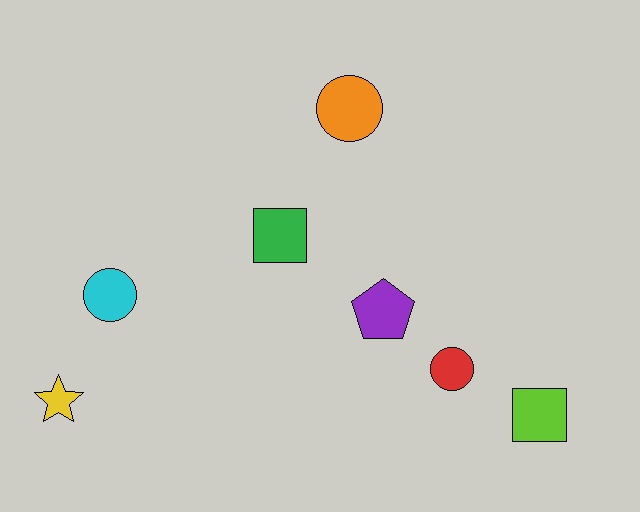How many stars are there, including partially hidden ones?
There is 1 star.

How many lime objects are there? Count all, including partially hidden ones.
There is 1 lime object.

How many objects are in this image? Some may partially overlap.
There are 7 objects.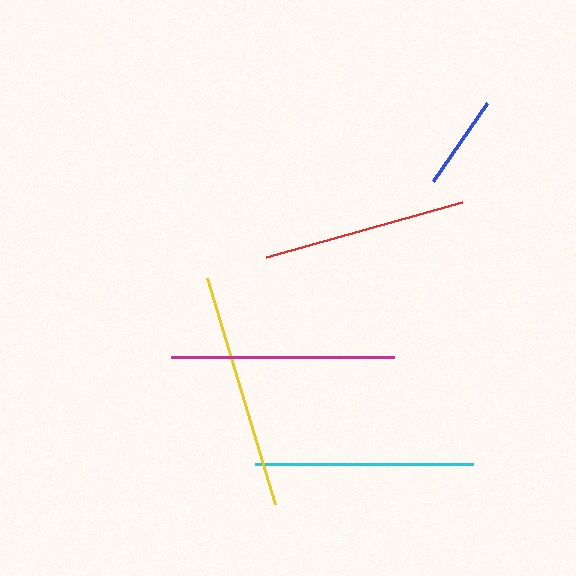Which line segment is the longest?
The yellow line is the longest at approximately 236 pixels.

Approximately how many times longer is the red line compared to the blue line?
The red line is approximately 2.1 times the length of the blue line.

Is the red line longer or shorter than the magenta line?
The magenta line is longer than the red line.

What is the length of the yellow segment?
The yellow segment is approximately 236 pixels long.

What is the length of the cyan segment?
The cyan segment is approximately 218 pixels long.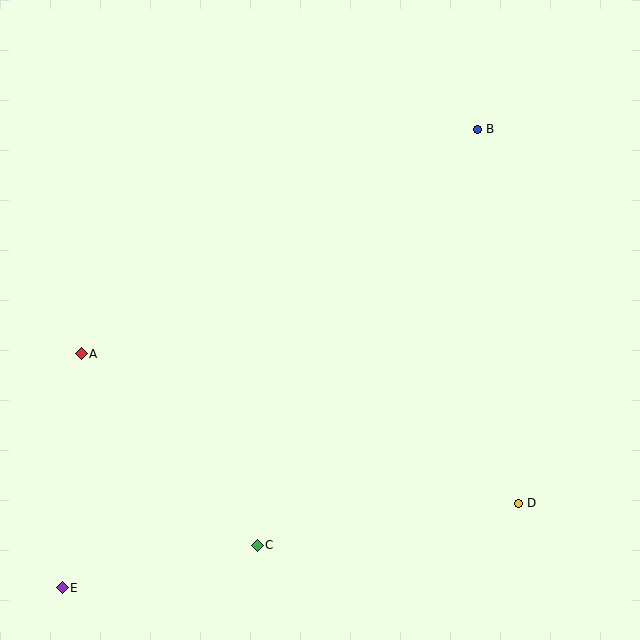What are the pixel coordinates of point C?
Point C is at (257, 545).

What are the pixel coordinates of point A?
Point A is at (81, 354).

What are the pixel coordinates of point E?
Point E is at (62, 588).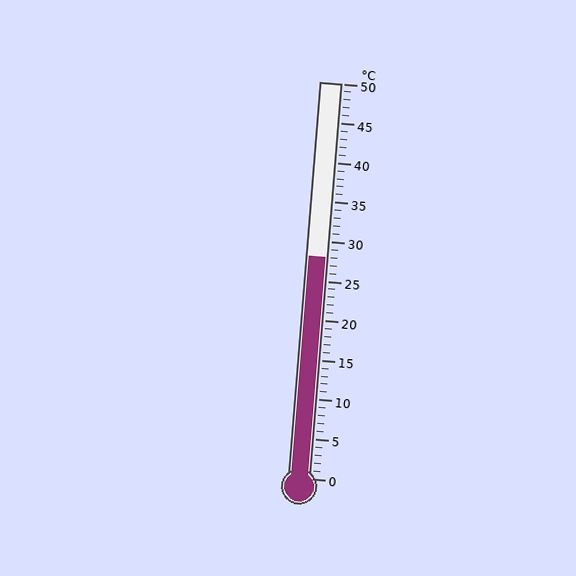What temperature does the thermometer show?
The thermometer shows approximately 28°C.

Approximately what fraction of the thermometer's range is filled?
The thermometer is filled to approximately 55% of its range.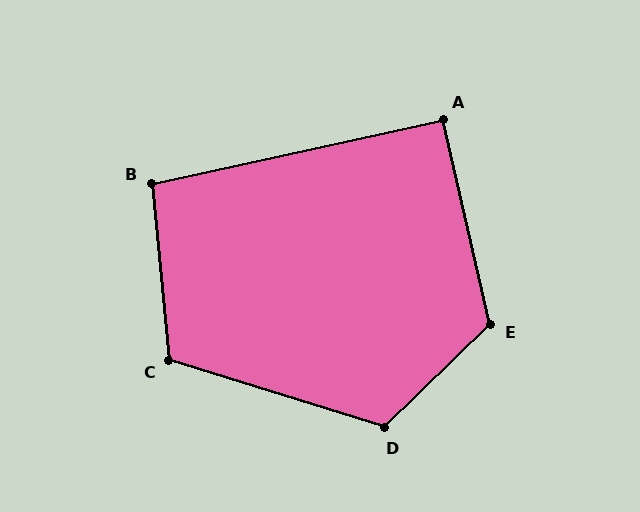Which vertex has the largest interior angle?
E, at approximately 121 degrees.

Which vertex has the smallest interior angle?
A, at approximately 91 degrees.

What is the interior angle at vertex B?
Approximately 97 degrees (obtuse).